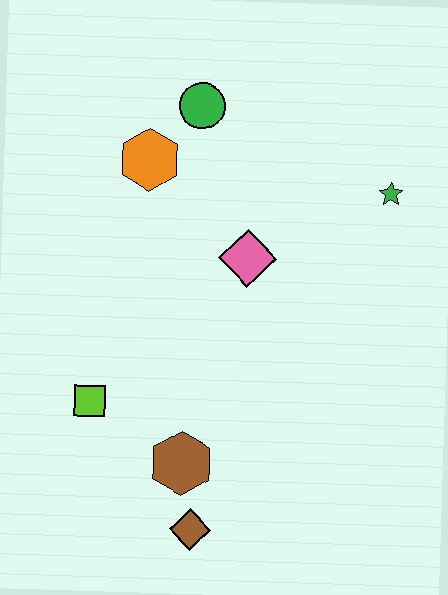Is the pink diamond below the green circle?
Yes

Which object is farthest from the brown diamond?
The green circle is farthest from the brown diamond.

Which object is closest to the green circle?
The orange hexagon is closest to the green circle.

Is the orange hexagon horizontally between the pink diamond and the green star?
No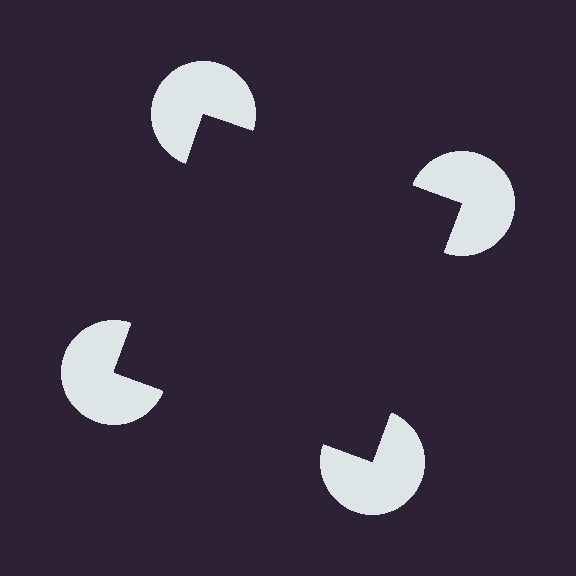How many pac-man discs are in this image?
There are 4 — one at each vertex of the illusory square.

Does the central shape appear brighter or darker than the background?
It typically appears slightly darker than the background, even though no actual brightness change is drawn.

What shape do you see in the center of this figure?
An illusory square — its edges are inferred from the aligned wedge cuts in the pac-man discs, not physically drawn.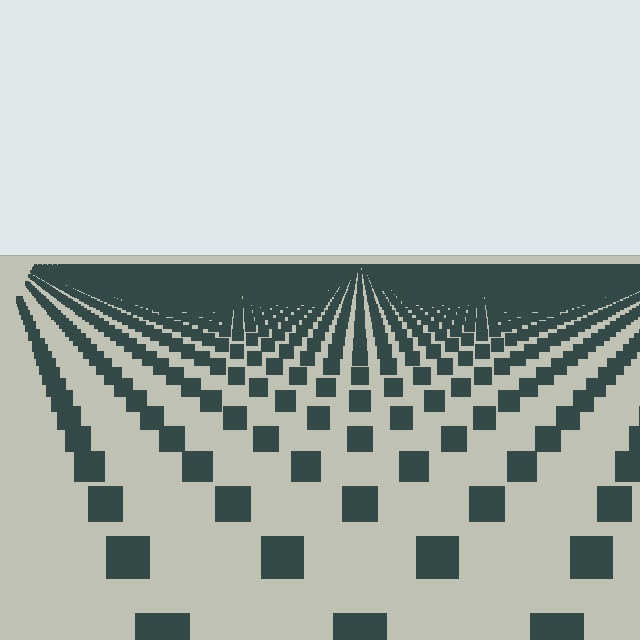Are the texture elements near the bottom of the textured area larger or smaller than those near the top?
Larger. Near the bottom, elements are closer to the viewer and appear at a bigger on-screen size.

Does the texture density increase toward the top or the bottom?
Density increases toward the top.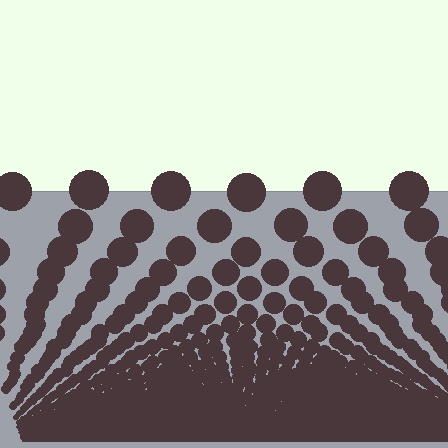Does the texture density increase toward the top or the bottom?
Density increases toward the bottom.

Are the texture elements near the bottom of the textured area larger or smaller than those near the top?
Smaller. The gradient is inverted — elements near the bottom are smaller and denser.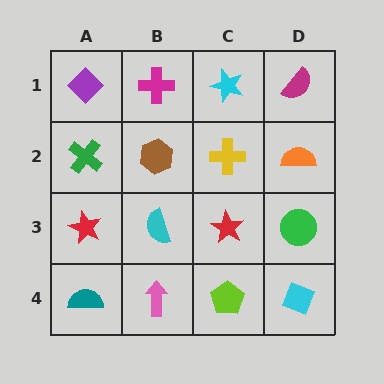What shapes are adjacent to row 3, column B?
A brown hexagon (row 2, column B), a pink arrow (row 4, column B), a red star (row 3, column A), a red star (row 3, column C).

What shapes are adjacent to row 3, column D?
An orange semicircle (row 2, column D), a cyan diamond (row 4, column D), a red star (row 3, column C).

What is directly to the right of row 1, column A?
A magenta cross.